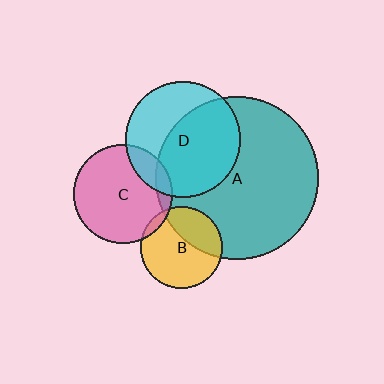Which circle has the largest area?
Circle A (teal).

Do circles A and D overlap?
Yes.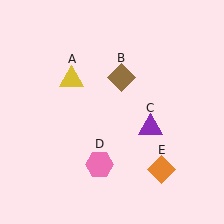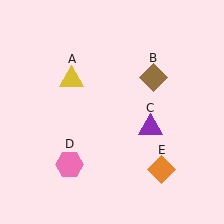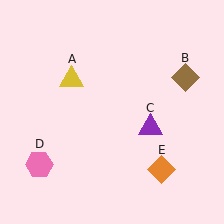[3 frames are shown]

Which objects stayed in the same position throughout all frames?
Yellow triangle (object A) and purple triangle (object C) and orange diamond (object E) remained stationary.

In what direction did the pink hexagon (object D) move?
The pink hexagon (object D) moved left.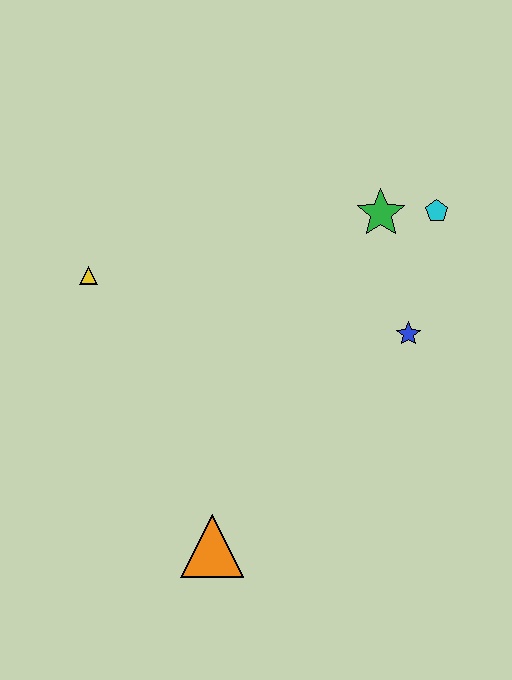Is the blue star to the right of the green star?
Yes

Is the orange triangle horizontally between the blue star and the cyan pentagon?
No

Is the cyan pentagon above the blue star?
Yes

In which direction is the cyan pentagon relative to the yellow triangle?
The cyan pentagon is to the right of the yellow triangle.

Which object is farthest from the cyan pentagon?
The orange triangle is farthest from the cyan pentagon.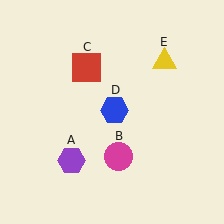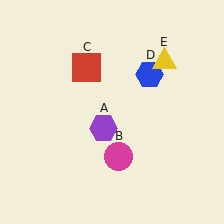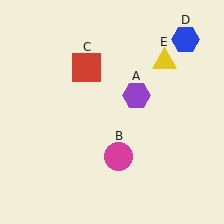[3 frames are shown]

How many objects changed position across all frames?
2 objects changed position: purple hexagon (object A), blue hexagon (object D).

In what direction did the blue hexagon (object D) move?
The blue hexagon (object D) moved up and to the right.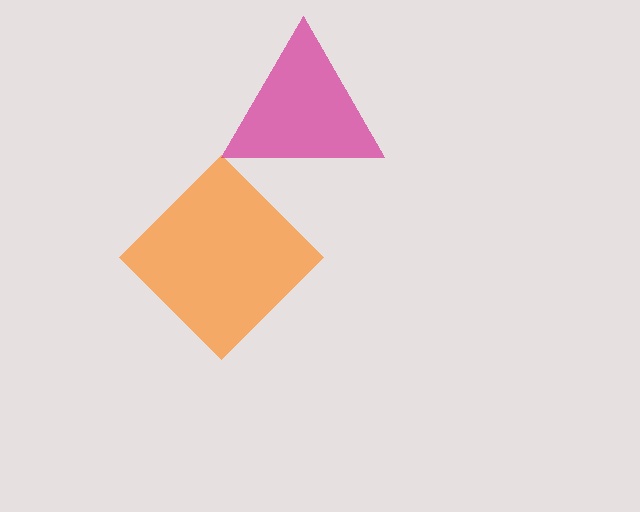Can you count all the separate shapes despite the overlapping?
Yes, there are 2 separate shapes.